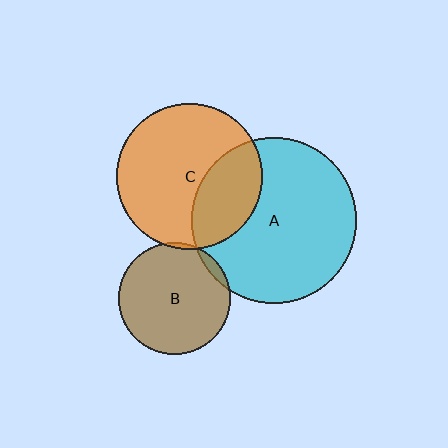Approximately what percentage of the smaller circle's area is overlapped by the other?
Approximately 30%.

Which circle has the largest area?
Circle A (cyan).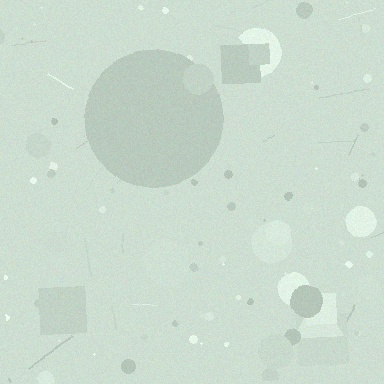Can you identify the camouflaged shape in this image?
The camouflaged shape is a circle.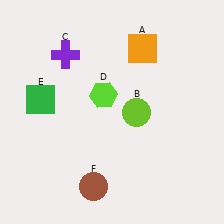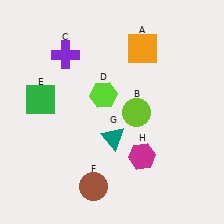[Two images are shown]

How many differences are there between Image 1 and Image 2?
There are 2 differences between the two images.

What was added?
A teal triangle (G), a magenta hexagon (H) were added in Image 2.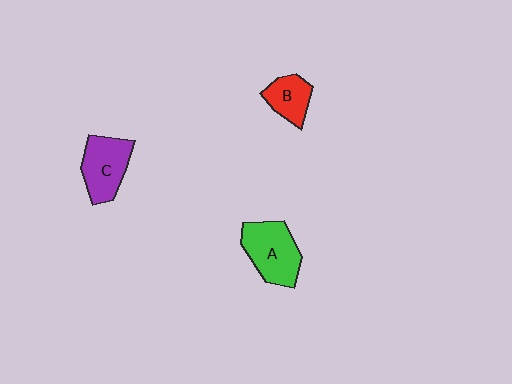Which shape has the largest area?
Shape A (green).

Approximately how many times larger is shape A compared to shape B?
Approximately 1.7 times.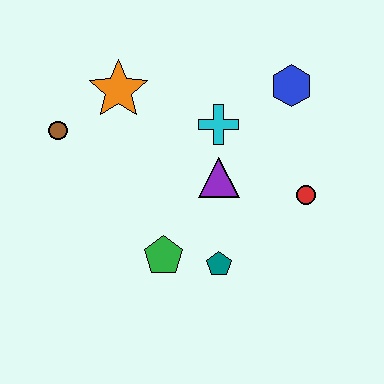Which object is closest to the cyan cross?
The purple triangle is closest to the cyan cross.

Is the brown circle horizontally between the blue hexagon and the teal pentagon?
No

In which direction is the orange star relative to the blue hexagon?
The orange star is to the left of the blue hexagon.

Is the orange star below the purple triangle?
No